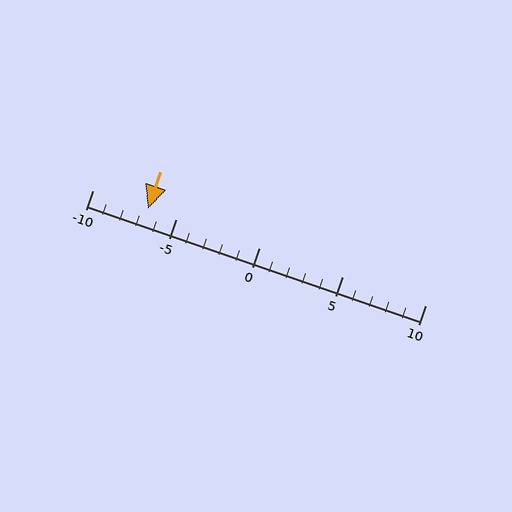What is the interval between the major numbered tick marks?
The major tick marks are spaced 5 units apart.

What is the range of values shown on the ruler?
The ruler shows values from -10 to 10.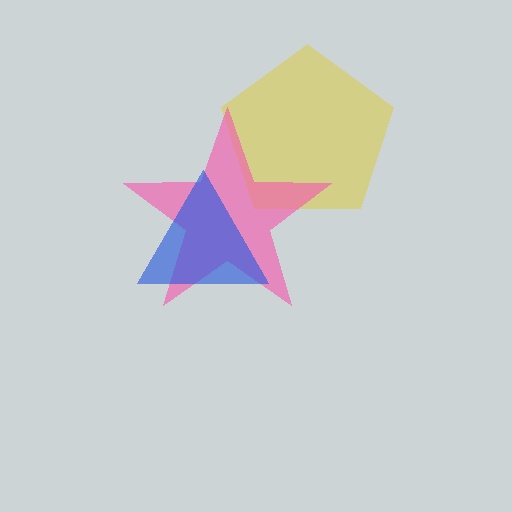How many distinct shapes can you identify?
There are 3 distinct shapes: a yellow pentagon, a pink star, a blue triangle.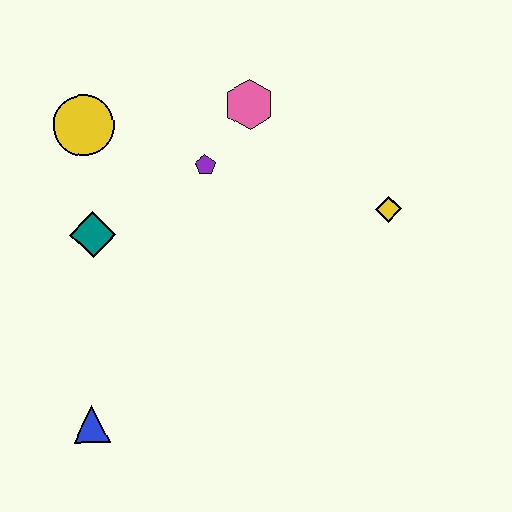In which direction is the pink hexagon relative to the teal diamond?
The pink hexagon is to the right of the teal diamond.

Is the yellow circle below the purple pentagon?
No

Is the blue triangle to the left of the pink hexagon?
Yes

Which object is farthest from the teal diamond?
The yellow diamond is farthest from the teal diamond.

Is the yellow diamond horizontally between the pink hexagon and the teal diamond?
No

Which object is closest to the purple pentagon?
The pink hexagon is closest to the purple pentagon.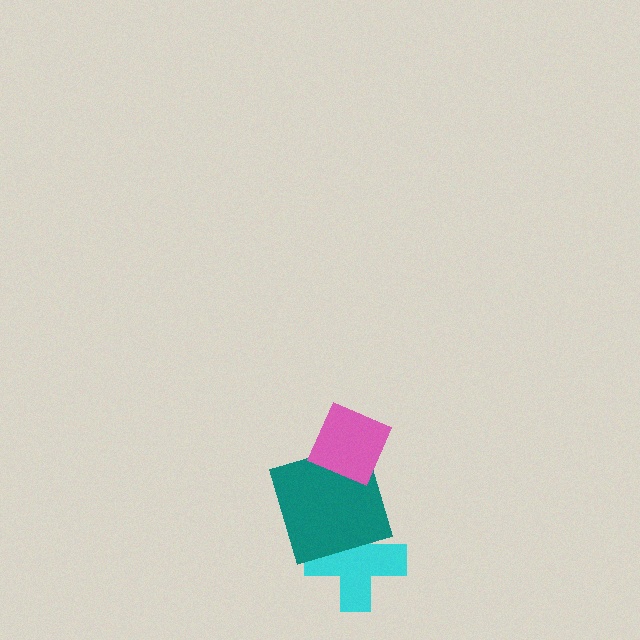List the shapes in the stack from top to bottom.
From top to bottom: the pink diamond, the teal square, the cyan cross.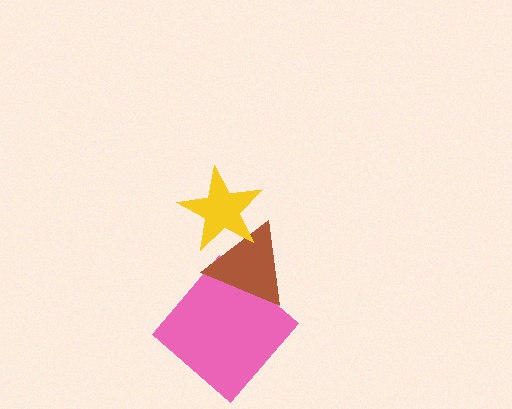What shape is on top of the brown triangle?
The yellow star is on top of the brown triangle.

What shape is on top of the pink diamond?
The brown triangle is on top of the pink diamond.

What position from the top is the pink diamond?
The pink diamond is 3rd from the top.